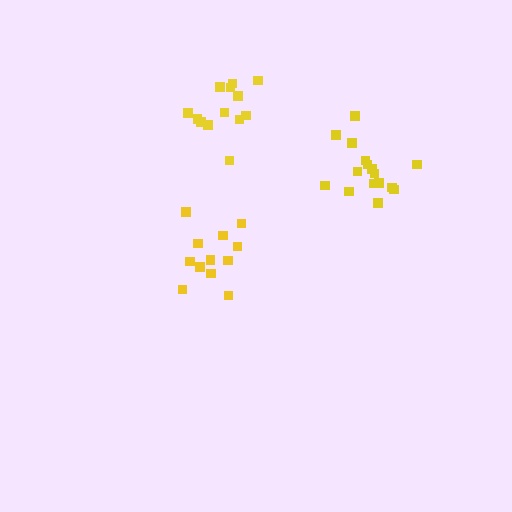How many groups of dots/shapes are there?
There are 3 groups.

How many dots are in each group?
Group 1: 13 dots, Group 2: 12 dots, Group 3: 16 dots (41 total).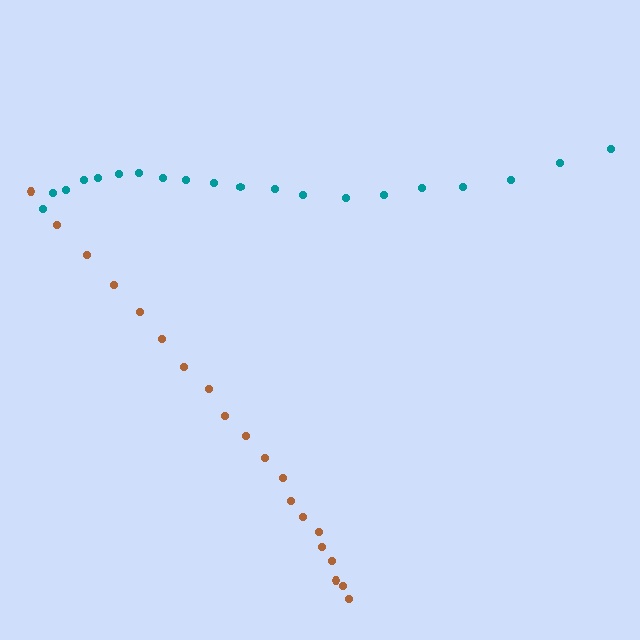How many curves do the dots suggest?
There are 2 distinct paths.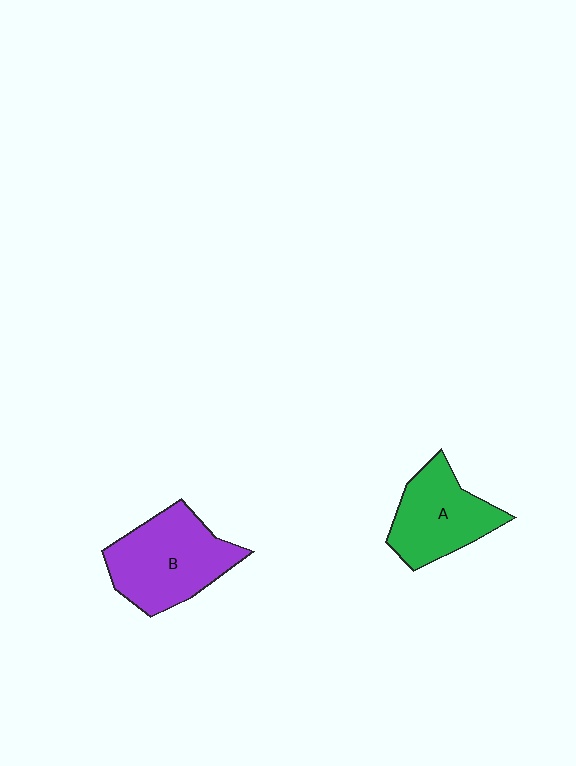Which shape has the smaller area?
Shape A (green).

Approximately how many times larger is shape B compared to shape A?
Approximately 1.2 times.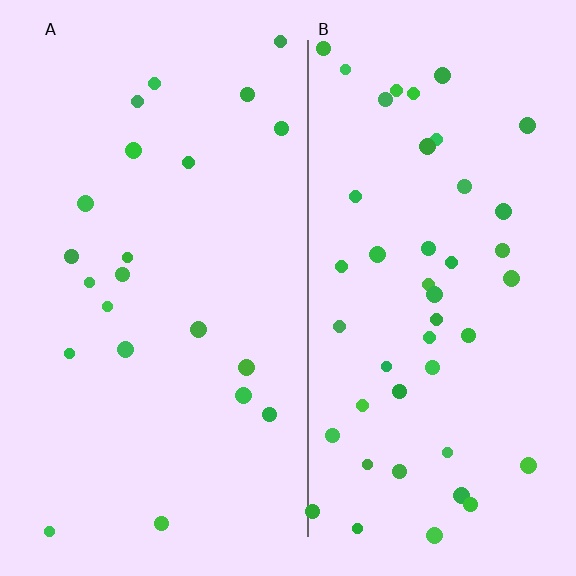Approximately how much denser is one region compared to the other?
Approximately 2.1× — region B over region A.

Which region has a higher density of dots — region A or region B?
B (the right).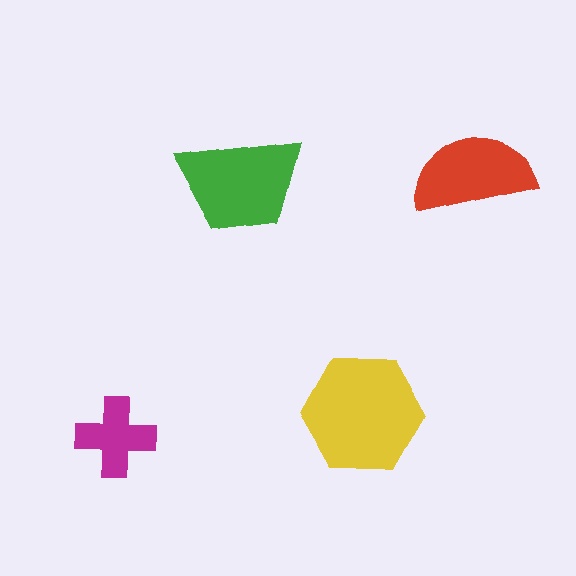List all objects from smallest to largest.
The magenta cross, the red semicircle, the green trapezoid, the yellow hexagon.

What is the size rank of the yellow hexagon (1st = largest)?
1st.